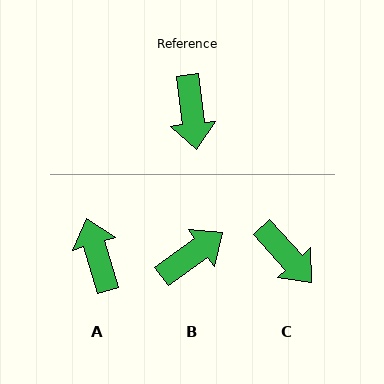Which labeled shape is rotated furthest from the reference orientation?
A, about 170 degrees away.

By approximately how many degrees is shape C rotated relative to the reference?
Approximately 35 degrees counter-clockwise.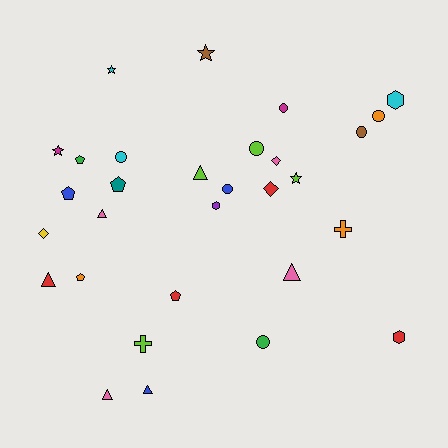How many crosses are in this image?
There are 2 crosses.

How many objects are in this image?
There are 30 objects.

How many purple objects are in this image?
There is 1 purple object.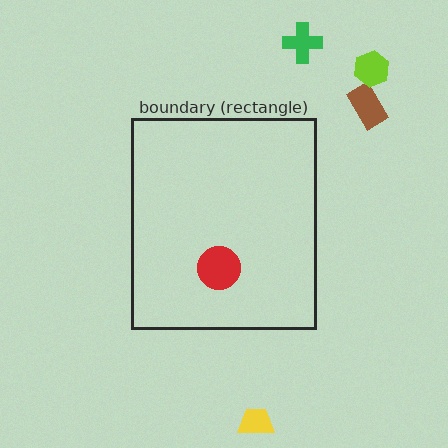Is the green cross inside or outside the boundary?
Outside.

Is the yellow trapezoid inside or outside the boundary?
Outside.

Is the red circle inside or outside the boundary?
Inside.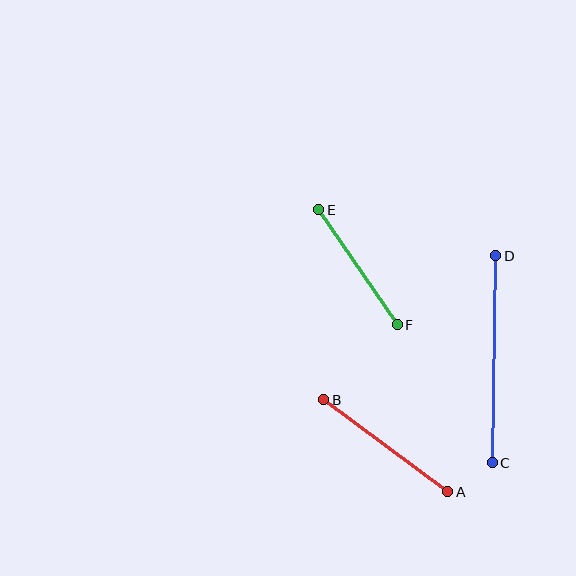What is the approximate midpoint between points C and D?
The midpoint is at approximately (494, 359) pixels.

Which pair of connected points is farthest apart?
Points C and D are farthest apart.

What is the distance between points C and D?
The distance is approximately 207 pixels.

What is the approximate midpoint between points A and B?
The midpoint is at approximately (386, 446) pixels.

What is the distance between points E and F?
The distance is approximately 139 pixels.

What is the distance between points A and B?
The distance is approximately 155 pixels.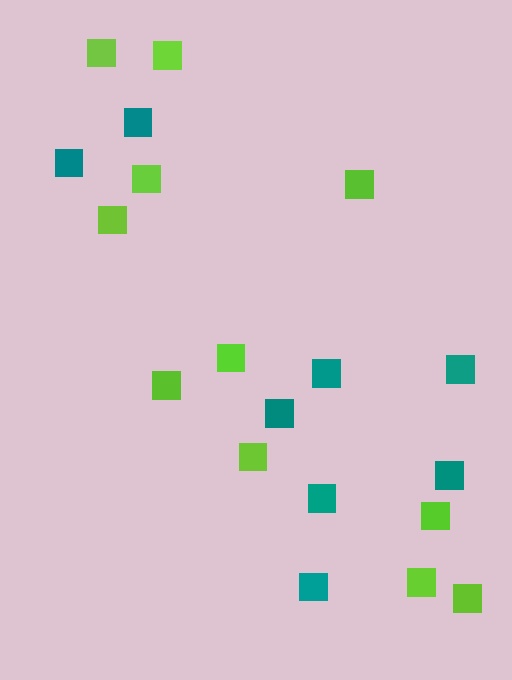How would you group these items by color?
There are 2 groups: one group of teal squares (8) and one group of lime squares (11).